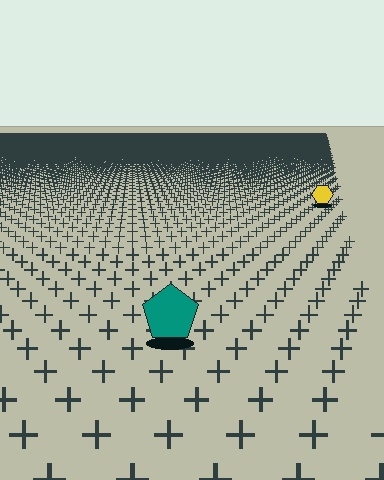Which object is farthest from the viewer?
The yellow hexagon is farthest from the viewer. It appears smaller and the ground texture around it is denser.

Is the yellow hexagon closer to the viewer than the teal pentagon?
No. The teal pentagon is closer — you can tell from the texture gradient: the ground texture is coarser near it.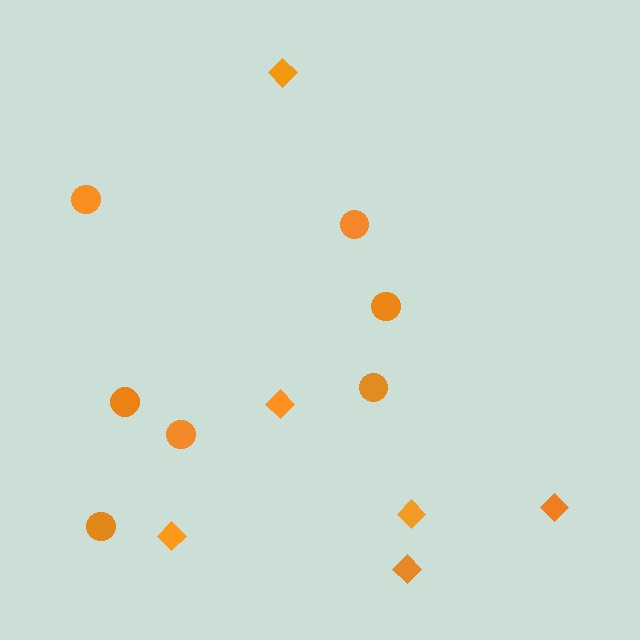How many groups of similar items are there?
There are 2 groups: one group of diamonds (6) and one group of circles (7).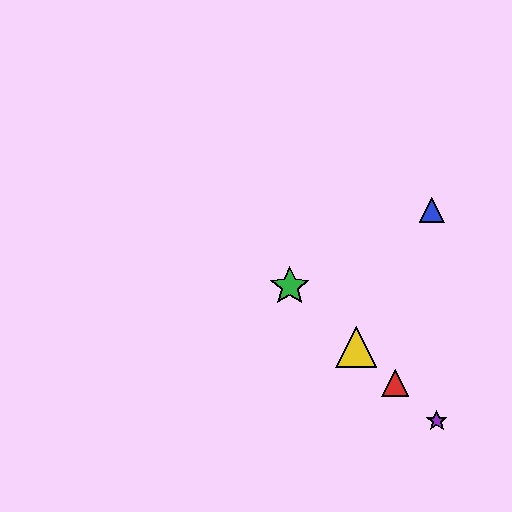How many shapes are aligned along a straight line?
4 shapes (the red triangle, the green star, the yellow triangle, the purple star) are aligned along a straight line.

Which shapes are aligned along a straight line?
The red triangle, the green star, the yellow triangle, the purple star are aligned along a straight line.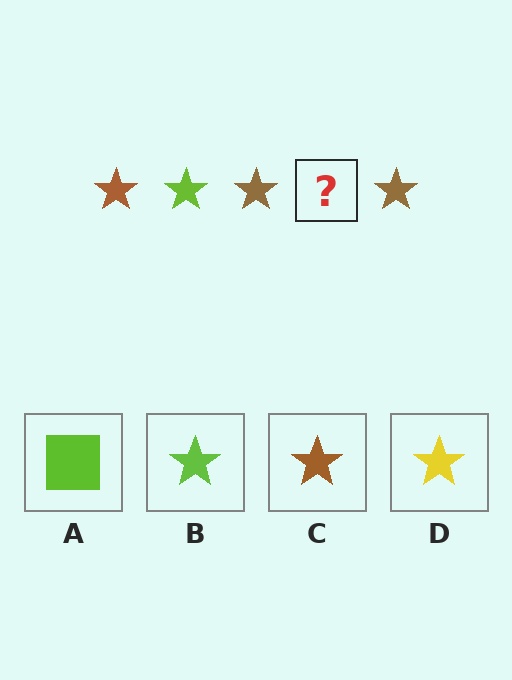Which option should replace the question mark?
Option B.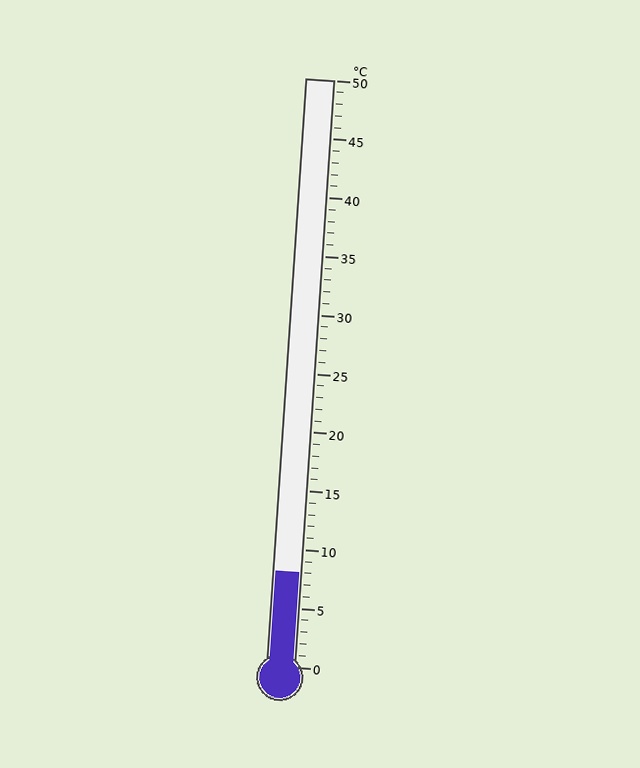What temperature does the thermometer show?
The thermometer shows approximately 8°C.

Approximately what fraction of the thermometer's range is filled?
The thermometer is filled to approximately 15% of its range.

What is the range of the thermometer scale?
The thermometer scale ranges from 0°C to 50°C.